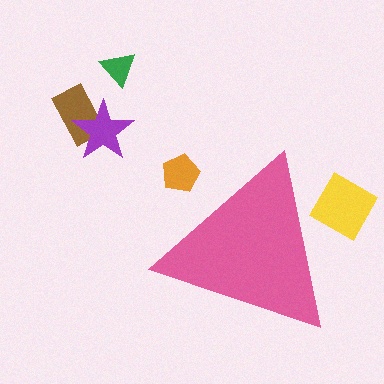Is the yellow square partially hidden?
Yes, the yellow square is partially hidden behind the pink triangle.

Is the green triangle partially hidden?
No, the green triangle is fully visible.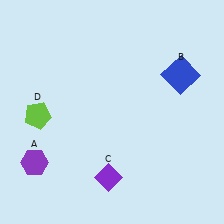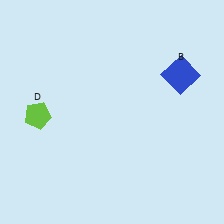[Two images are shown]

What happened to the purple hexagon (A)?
The purple hexagon (A) was removed in Image 2. It was in the bottom-left area of Image 1.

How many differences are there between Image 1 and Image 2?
There are 2 differences between the two images.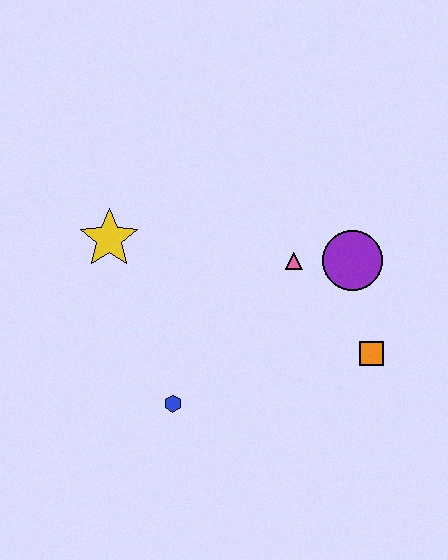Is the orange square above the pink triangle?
No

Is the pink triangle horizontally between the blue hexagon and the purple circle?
Yes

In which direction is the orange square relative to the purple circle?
The orange square is below the purple circle.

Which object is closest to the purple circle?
The pink triangle is closest to the purple circle.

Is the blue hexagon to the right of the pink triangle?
No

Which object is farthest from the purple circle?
The yellow star is farthest from the purple circle.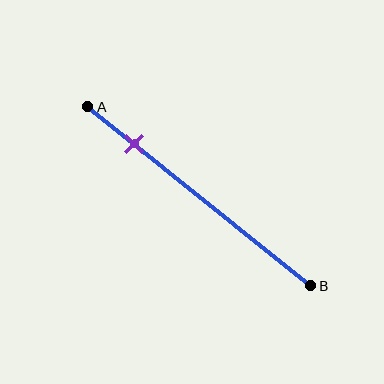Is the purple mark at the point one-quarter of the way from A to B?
No, the mark is at about 20% from A, not at the 25% one-quarter point.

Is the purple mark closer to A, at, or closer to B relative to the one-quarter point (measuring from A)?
The purple mark is closer to point A than the one-quarter point of segment AB.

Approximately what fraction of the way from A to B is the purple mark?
The purple mark is approximately 20% of the way from A to B.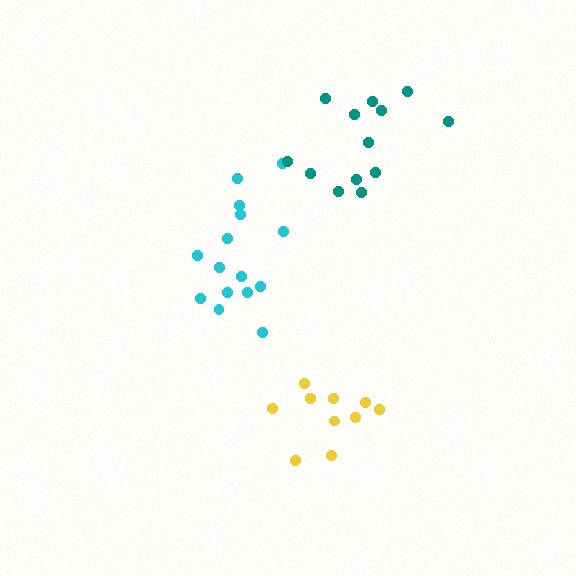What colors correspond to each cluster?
The clusters are colored: cyan, yellow, teal.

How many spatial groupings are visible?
There are 3 spatial groupings.